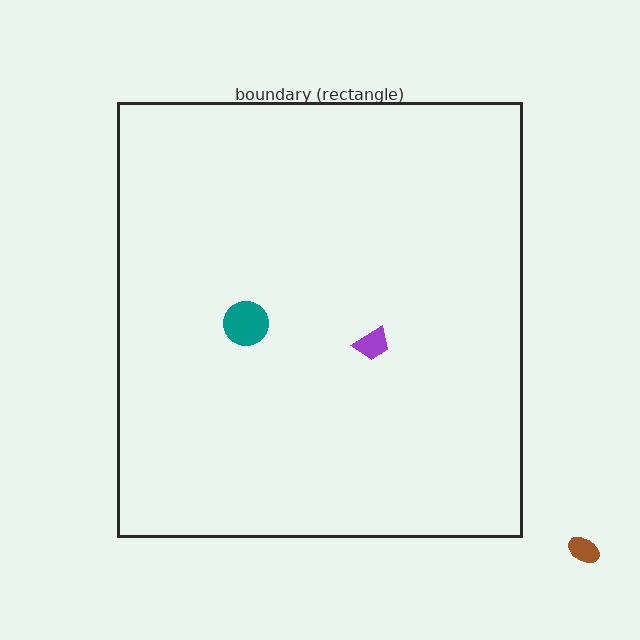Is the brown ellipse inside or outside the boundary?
Outside.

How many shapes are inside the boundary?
2 inside, 1 outside.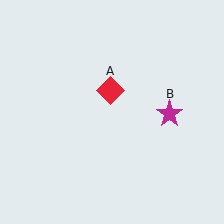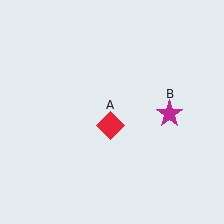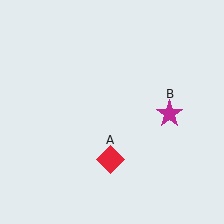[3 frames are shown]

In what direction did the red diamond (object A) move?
The red diamond (object A) moved down.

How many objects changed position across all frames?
1 object changed position: red diamond (object A).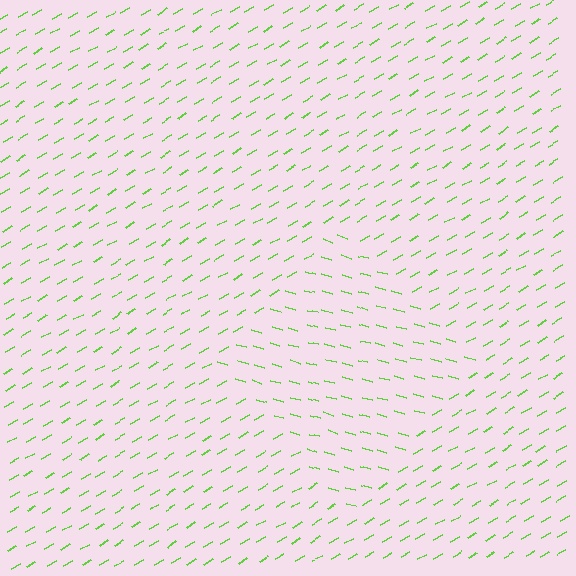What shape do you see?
I see a diamond.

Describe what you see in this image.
The image is filled with small lime line segments. A diamond region in the image has lines oriented differently from the surrounding lines, creating a visible texture boundary.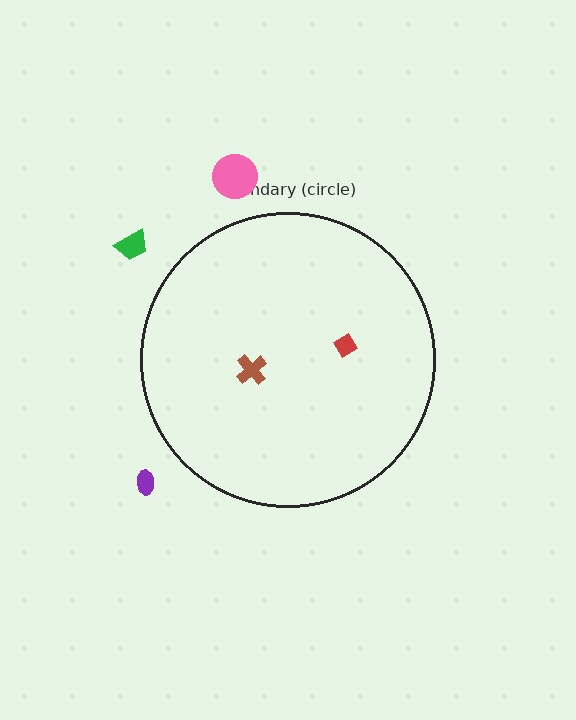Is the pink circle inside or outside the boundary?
Outside.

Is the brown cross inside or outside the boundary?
Inside.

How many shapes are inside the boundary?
2 inside, 3 outside.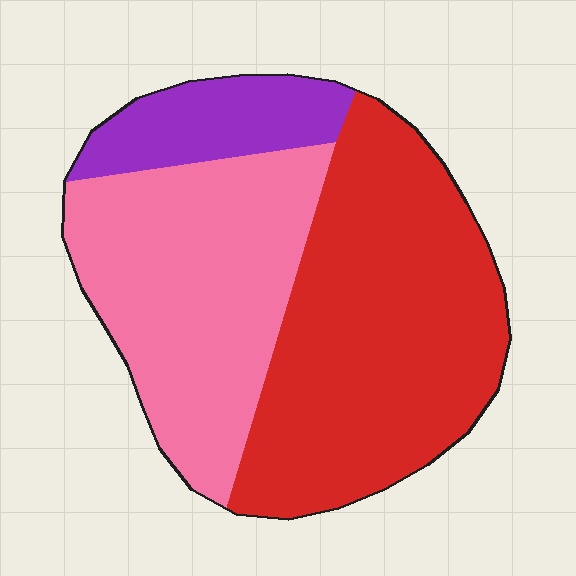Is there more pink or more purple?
Pink.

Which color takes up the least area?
Purple, at roughly 15%.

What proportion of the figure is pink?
Pink covers around 40% of the figure.